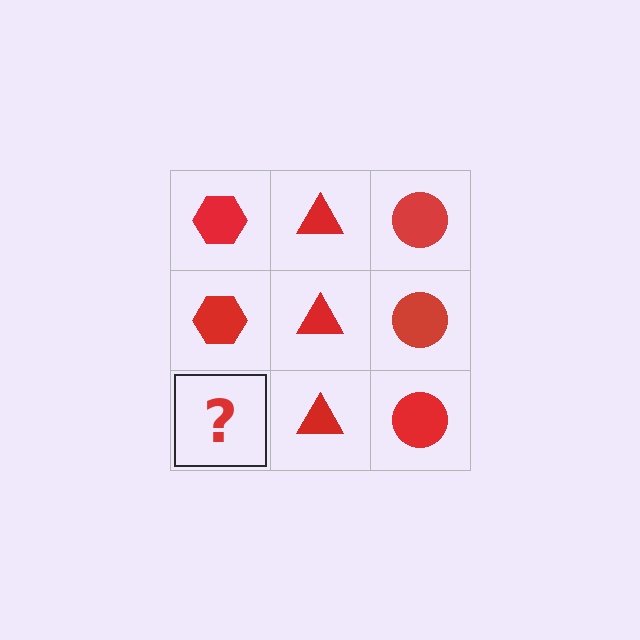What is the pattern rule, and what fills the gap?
The rule is that each column has a consistent shape. The gap should be filled with a red hexagon.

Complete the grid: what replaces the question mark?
The question mark should be replaced with a red hexagon.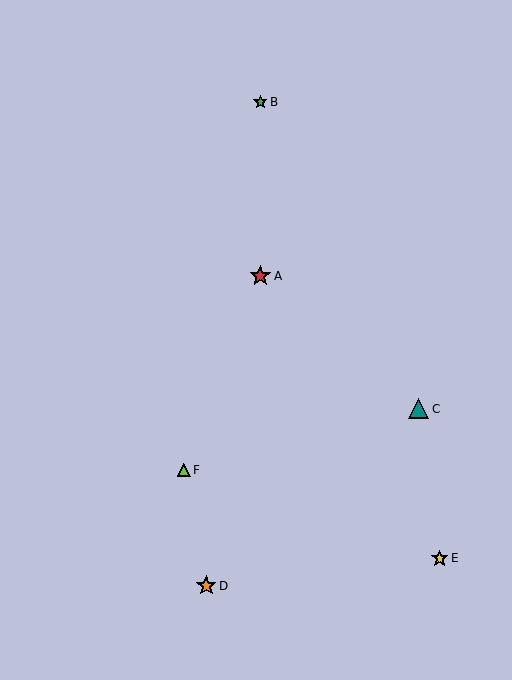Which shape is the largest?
The red star (labeled A) is the largest.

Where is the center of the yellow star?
The center of the yellow star is at (440, 558).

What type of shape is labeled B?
Shape B is a green star.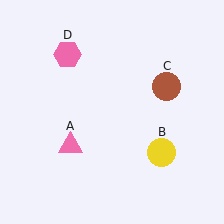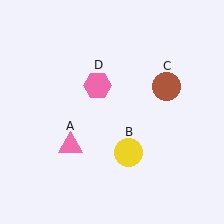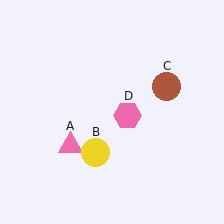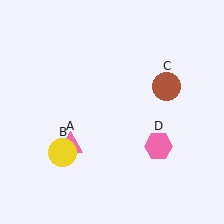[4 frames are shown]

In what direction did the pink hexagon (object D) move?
The pink hexagon (object D) moved down and to the right.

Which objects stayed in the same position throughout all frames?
Pink triangle (object A) and brown circle (object C) remained stationary.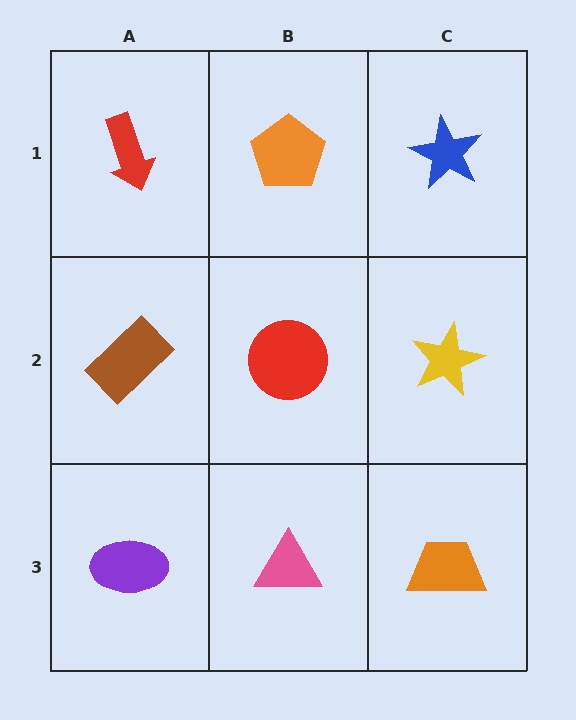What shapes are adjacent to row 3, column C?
A yellow star (row 2, column C), a pink triangle (row 3, column B).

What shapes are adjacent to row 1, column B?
A red circle (row 2, column B), a red arrow (row 1, column A), a blue star (row 1, column C).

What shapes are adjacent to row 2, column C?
A blue star (row 1, column C), an orange trapezoid (row 3, column C), a red circle (row 2, column B).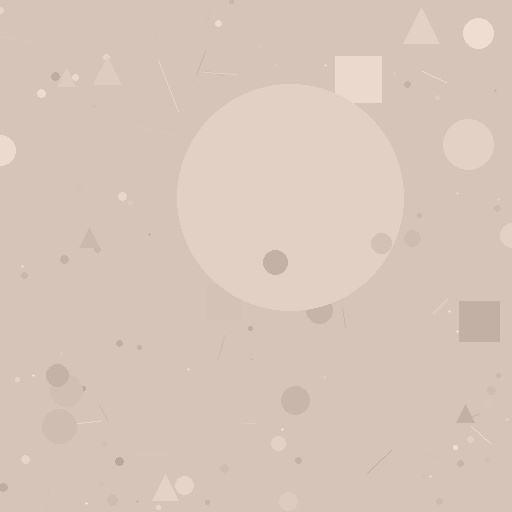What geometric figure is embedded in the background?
A circle is embedded in the background.